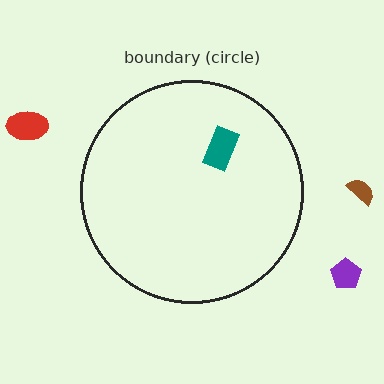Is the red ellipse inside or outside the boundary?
Outside.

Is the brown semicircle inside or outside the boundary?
Outside.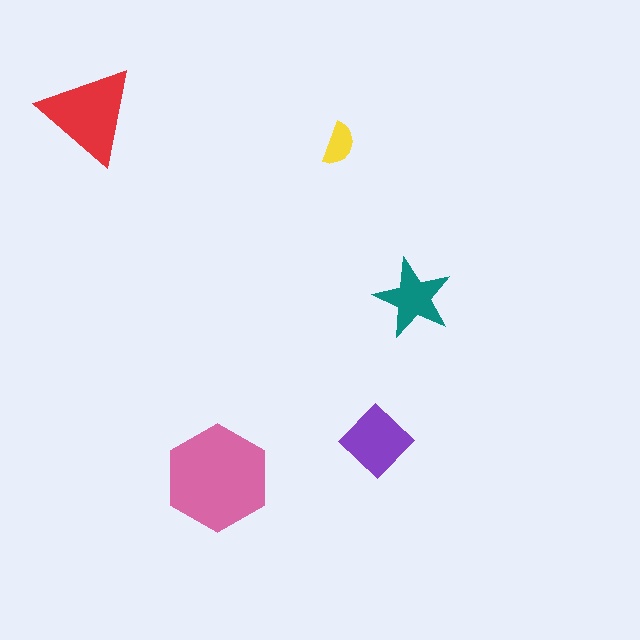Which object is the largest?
The pink hexagon.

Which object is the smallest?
The yellow semicircle.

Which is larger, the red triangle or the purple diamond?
The red triangle.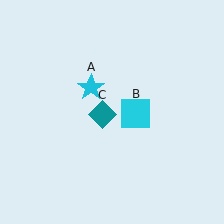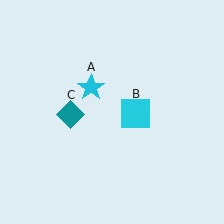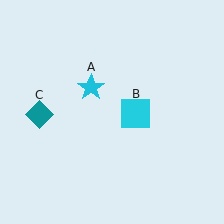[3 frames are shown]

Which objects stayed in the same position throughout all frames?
Cyan star (object A) and cyan square (object B) remained stationary.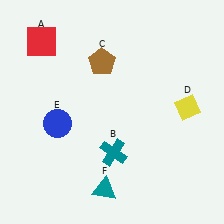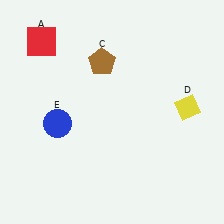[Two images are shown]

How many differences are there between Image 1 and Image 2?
There are 2 differences between the two images.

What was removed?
The teal triangle (F), the teal cross (B) were removed in Image 2.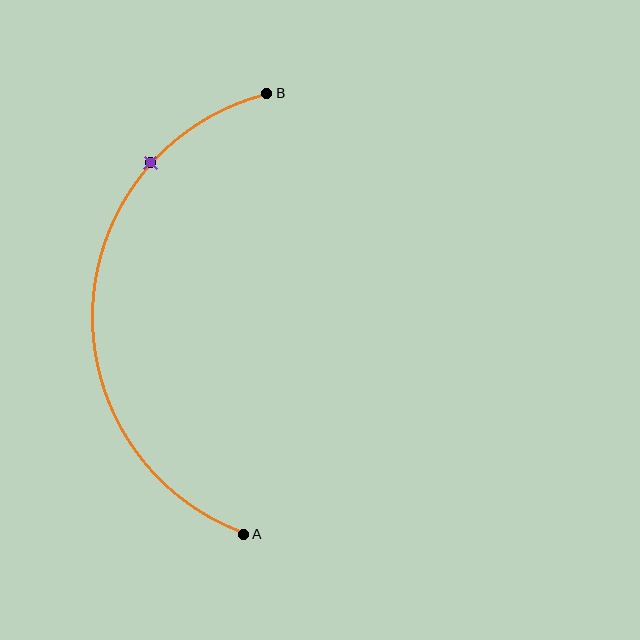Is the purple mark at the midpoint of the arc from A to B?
No. The purple mark lies on the arc but is closer to endpoint B. The arc midpoint would be at the point on the curve equidistant along the arc from both A and B.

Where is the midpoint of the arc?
The arc midpoint is the point on the curve farthest from the straight line joining A and B. It sits to the left of that line.